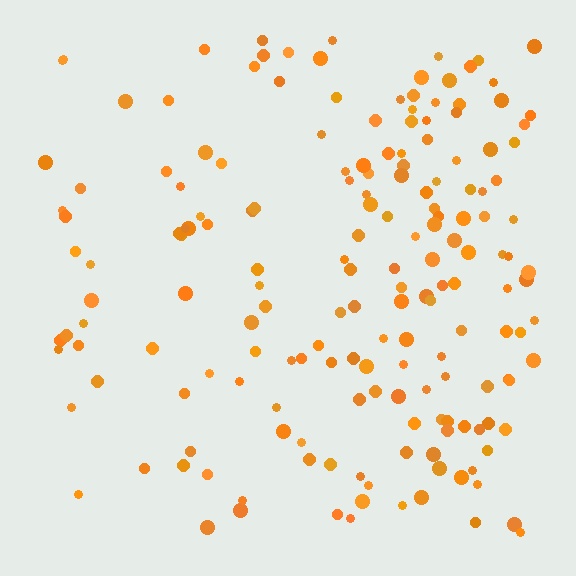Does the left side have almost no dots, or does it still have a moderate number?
Still a moderate number, just noticeably fewer than the right.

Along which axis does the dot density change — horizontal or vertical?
Horizontal.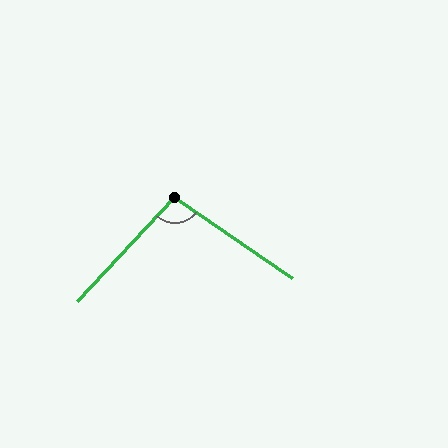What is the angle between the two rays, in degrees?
Approximately 98 degrees.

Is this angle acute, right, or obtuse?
It is obtuse.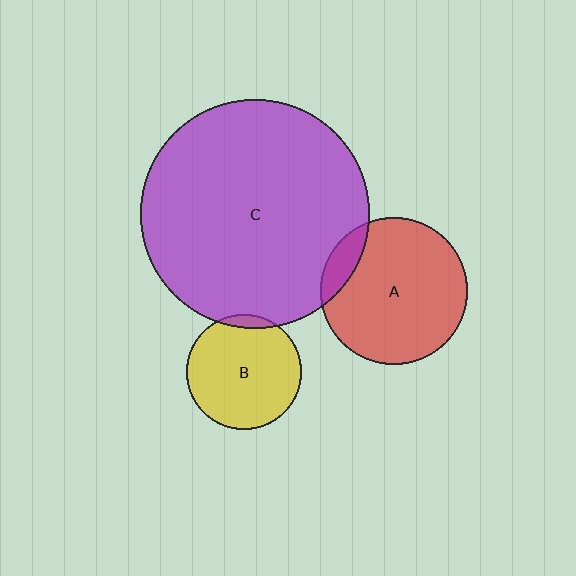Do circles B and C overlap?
Yes.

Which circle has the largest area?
Circle C (purple).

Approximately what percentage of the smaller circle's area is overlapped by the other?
Approximately 5%.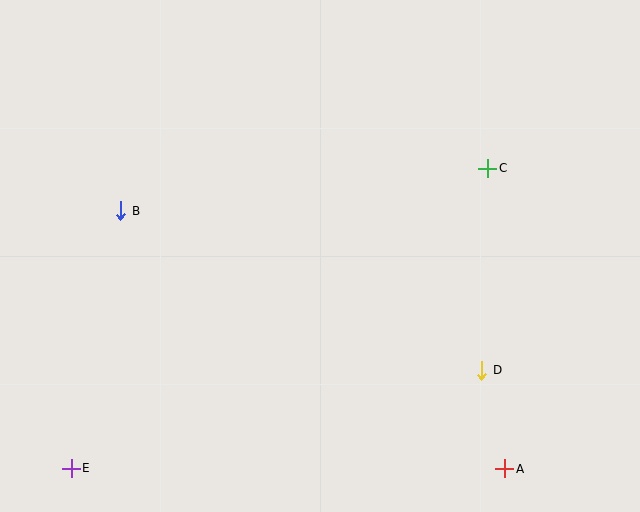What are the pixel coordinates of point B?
Point B is at (121, 211).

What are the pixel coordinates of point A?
Point A is at (505, 469).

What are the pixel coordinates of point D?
Point D is at (482, 370).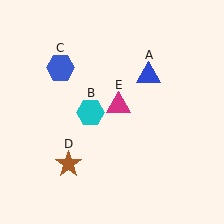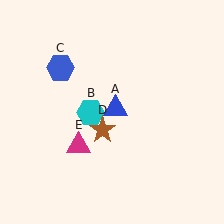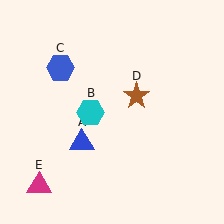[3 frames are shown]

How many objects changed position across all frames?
3 objects changed position: blue triangle (object A), brown star (object D), magenta triangle (object E).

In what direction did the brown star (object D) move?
The brown star (object D) moved up and to the right.